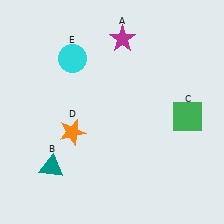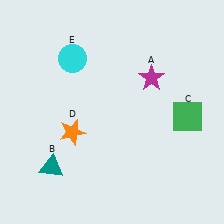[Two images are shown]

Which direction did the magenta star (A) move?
The magenta star (A) moved down.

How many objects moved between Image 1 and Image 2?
1 object moved between the two images.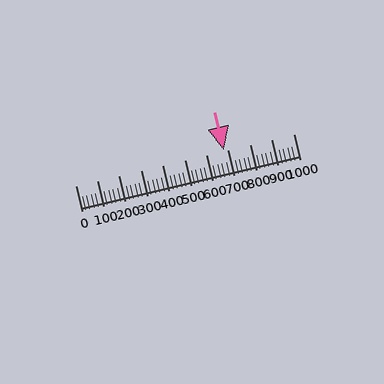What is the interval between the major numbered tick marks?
The major tick marks are spaced 100 units apart.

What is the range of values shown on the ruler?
The ruler shows values from 0 to 1000.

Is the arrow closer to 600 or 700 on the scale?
The arrow is closer to 700.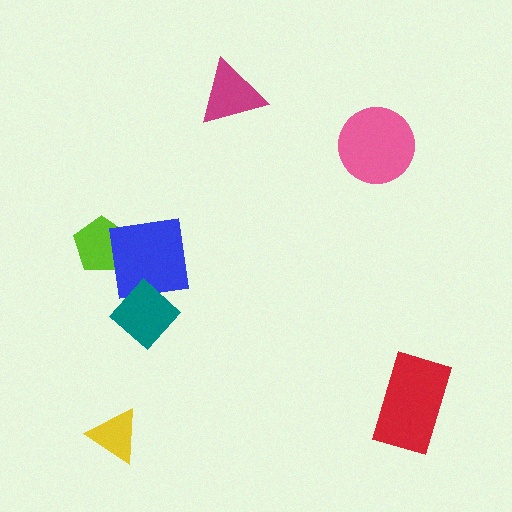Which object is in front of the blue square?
The teal diamond is in front of the blue square.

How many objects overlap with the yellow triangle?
0 objects overlap with the yellow triangle.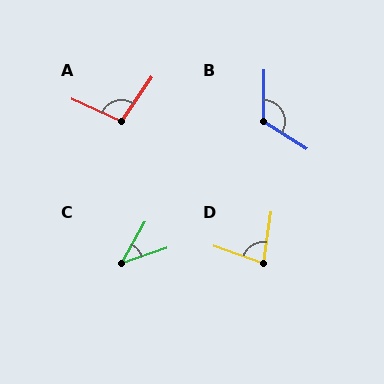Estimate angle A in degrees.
Approximately 99 degrees.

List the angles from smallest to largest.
C (42°), D (79°), A (99°), B (122°).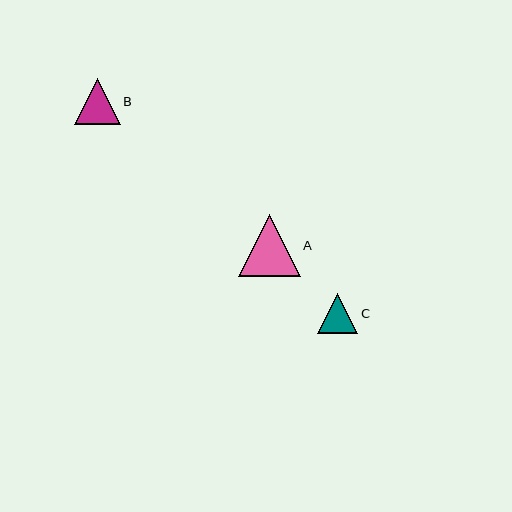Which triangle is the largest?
Triangle A is the largest with a size of approximately 62 pixels.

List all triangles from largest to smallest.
From largest to smallest: A, B, C.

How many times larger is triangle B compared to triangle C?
Triangle B is approximately 1.1 times the size of triangle C.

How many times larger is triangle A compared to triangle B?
Triangle A is approximately 1.4 times the size of triangle B.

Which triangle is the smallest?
Triangle C is the smallest with a size of approximately 40 pixels.